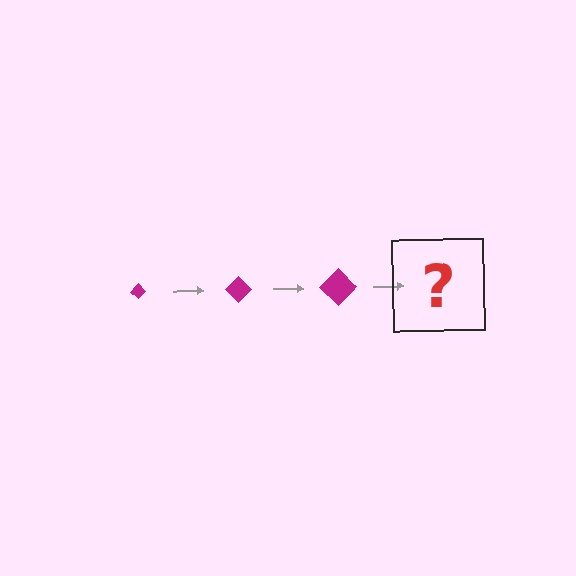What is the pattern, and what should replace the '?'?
The pattern is that the diamond gets progressively larger each step. The '?' should be a magenta diamond, larger than the previous one.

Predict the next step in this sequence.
The next step is a magenta diamond, larger than the previous one.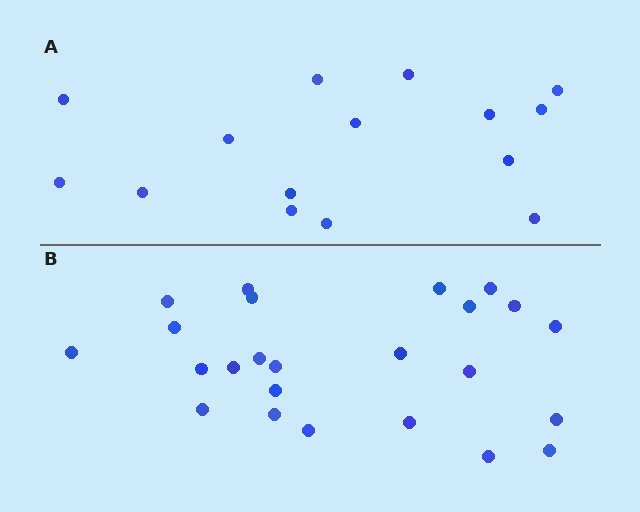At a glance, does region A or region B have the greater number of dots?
Region B (the bottom region) has more dots.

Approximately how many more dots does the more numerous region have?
Region B has roughly 8 or so more dots than region A.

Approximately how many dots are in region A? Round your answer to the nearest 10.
About 20 dots. (The exact count is 15, which rounds to 20.)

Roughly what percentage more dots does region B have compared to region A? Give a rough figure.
About 60% more.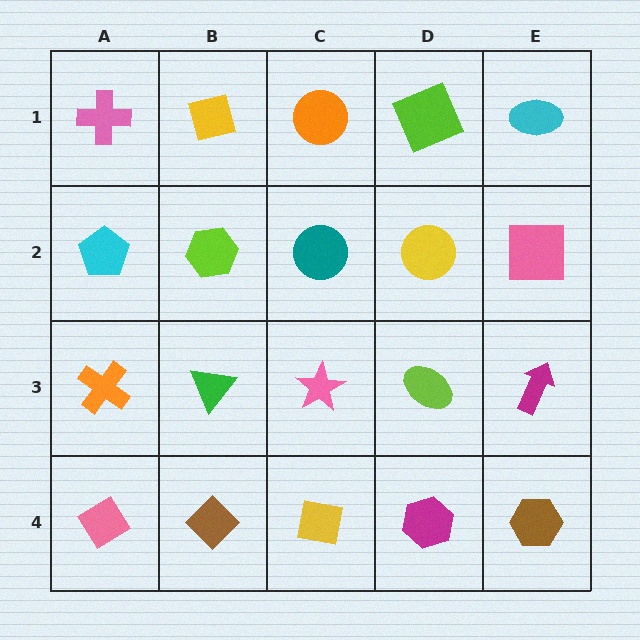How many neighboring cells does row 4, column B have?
3.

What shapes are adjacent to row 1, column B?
A lime hexagon (row 2, column B), a pink cross (row 1, column A), an orange circle (row 1, column C).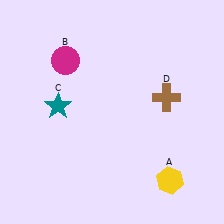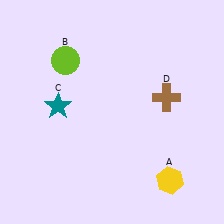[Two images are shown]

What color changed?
The circle (B) changed from magenta in Image 1 to lime in Image 2.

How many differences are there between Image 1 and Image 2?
There is 1 difference between the two images.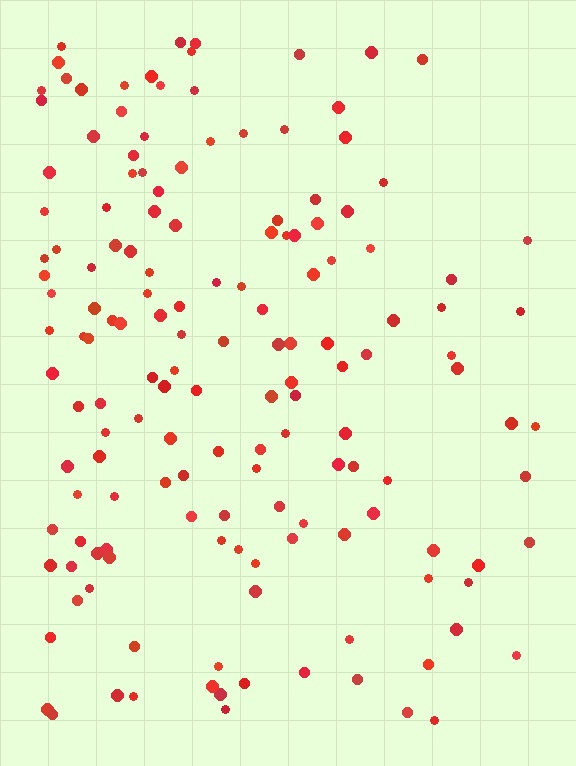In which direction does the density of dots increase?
From right to left, with the left side densest.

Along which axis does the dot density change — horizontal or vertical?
Horizontal.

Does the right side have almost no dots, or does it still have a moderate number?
Still a moderate number, just noticeably fewer than the left.